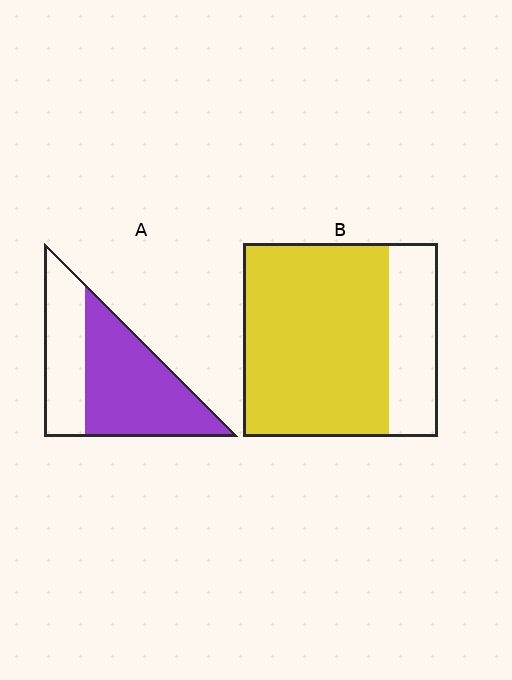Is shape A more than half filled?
Yes.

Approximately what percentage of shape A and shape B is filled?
A is approximately 60% and B is approximately 75%.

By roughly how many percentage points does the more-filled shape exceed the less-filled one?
By roughly 15 percentage points (B over A).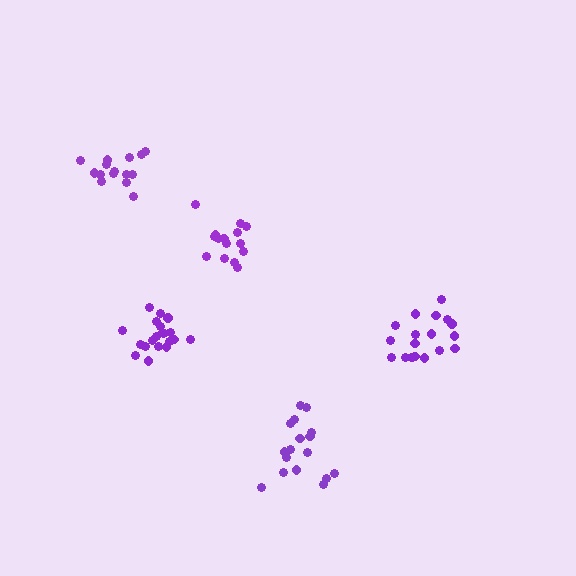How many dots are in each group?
Group 1: 15 dots, Group 2: 18 dots, Group 3: 17 dots, Group 4: 15 dots, Group 5: 20 dots (85 total).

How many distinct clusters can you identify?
There are 5 distinct clusters.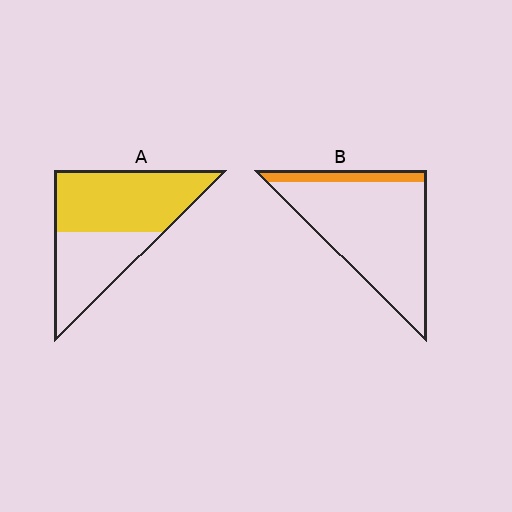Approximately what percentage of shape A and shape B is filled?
A is approximately 60% and B is approximately 15%.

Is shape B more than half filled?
No.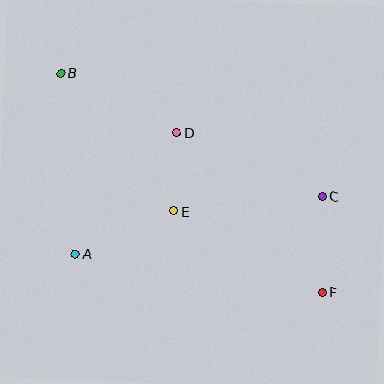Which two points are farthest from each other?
Points B and F are farthest from each other.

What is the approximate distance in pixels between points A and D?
The distance between A and D is approximately 158 pixels.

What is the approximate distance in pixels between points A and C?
The distance between A and C is approximately 253 pixels.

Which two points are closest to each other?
Points D and E are closest to each other.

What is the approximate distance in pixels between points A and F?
The distance between A and F is approximately 250 pixels.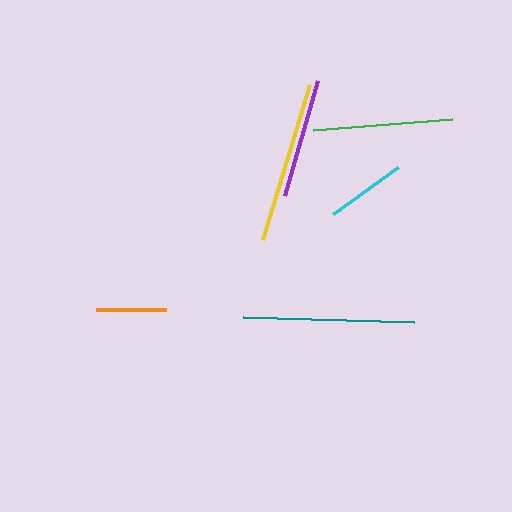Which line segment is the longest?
The teal line is the longest at approximately 171 pixels.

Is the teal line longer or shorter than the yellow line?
The teal line is longer than the yellow line.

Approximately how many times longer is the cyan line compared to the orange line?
The cyan line is approximately 1.1 times the length of the orange line.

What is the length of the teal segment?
The teal segment is approximately 171 pixels long.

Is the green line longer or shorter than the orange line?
The green line is longer than the orange line.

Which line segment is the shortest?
The orange line is the shortest at approximately 70 pixels.